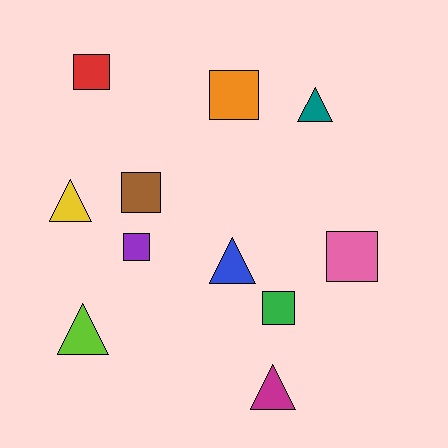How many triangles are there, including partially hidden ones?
There are 5 triangles.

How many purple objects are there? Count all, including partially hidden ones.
There is 1 purple object.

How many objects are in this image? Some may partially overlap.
There are 11 objects.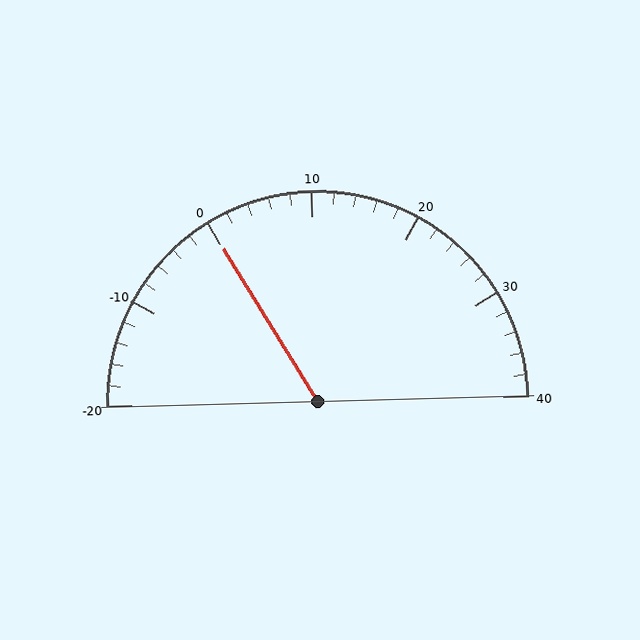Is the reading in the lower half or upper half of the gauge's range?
The reading is in the lower half of the range (-20 to 40).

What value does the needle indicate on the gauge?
The needle indicates approximately 0.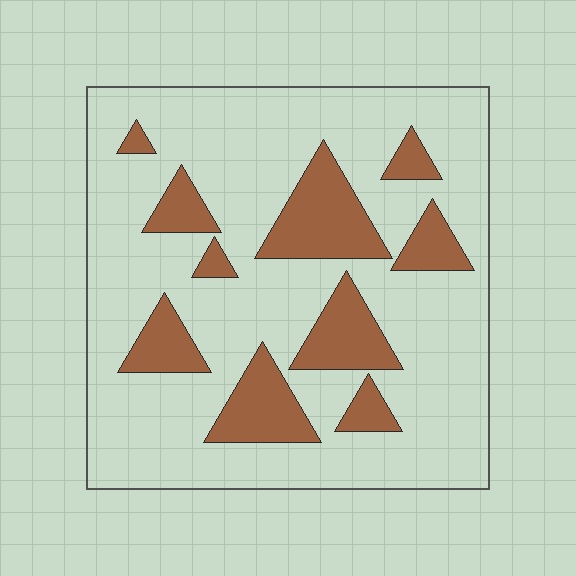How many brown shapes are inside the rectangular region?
10.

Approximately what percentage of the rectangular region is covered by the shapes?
Approximately 20%.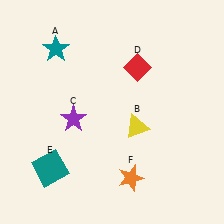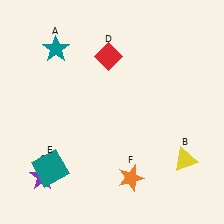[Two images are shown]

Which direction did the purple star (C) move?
The purple star (C) moved down.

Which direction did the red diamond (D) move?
The red diamond (D) moved left.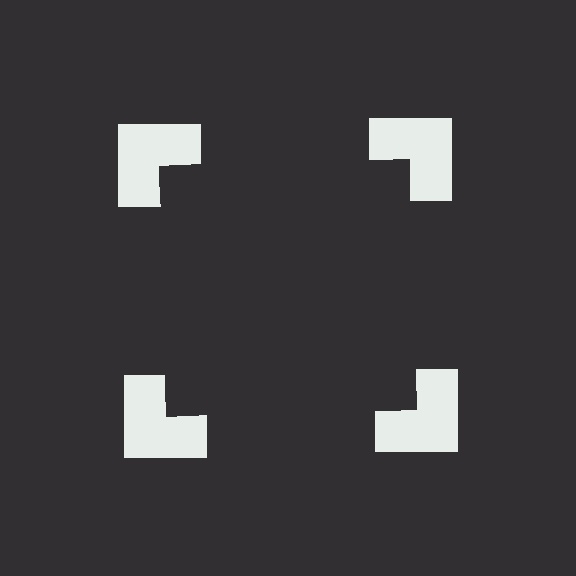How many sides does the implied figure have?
4 sides.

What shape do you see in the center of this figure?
An illusory square — its edges are inferred from the aligned wedge cuts in the notched squares, not physically drawn.